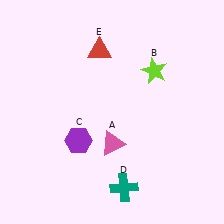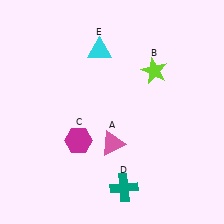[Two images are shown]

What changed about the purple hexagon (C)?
In Image 1, C is purple. In Image 2, it changed to magenta.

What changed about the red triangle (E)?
In Image 1, E is red. In Image 2, it changed to cyan.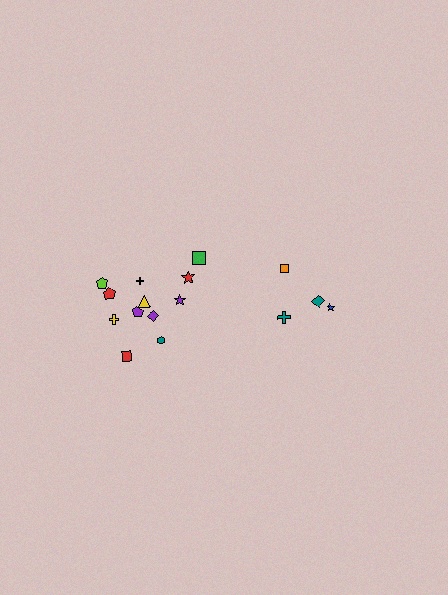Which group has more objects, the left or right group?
The left group.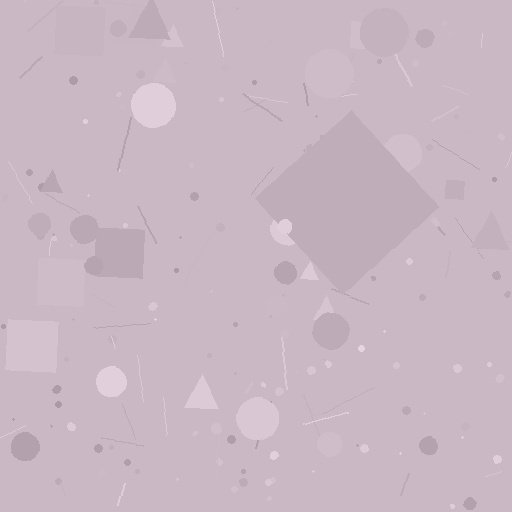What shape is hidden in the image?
A diamond is hidden in the image.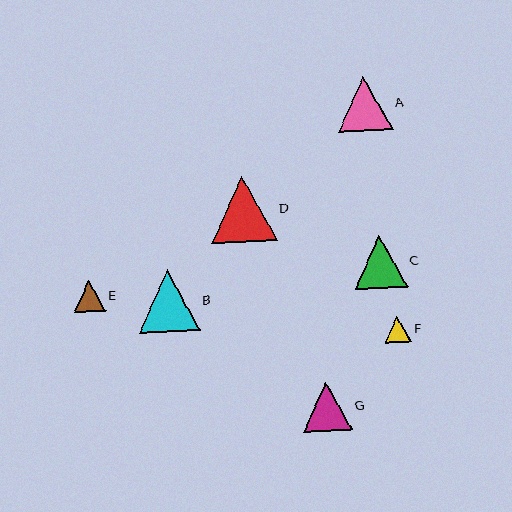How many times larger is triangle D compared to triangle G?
Triangle D is approximately 1.4 times the size of triangle G.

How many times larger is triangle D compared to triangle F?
Triangle D is approximately 2.5 times the size of triangle F.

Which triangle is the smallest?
Triangle F is the smallest with a size of approximately 27 pixels.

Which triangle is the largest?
Triangle D is the largest with a size of approximately 66 pixels.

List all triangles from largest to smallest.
From largest to smallest: D, B, A, C, G, E, F.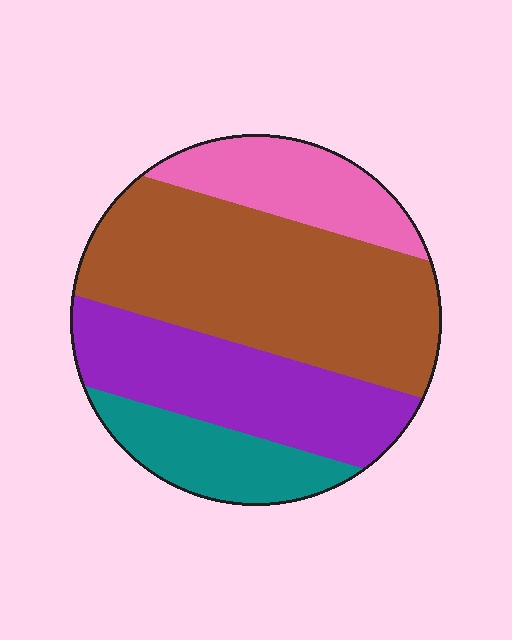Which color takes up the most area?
Brown, at roughly 45%.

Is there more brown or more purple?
Brown.